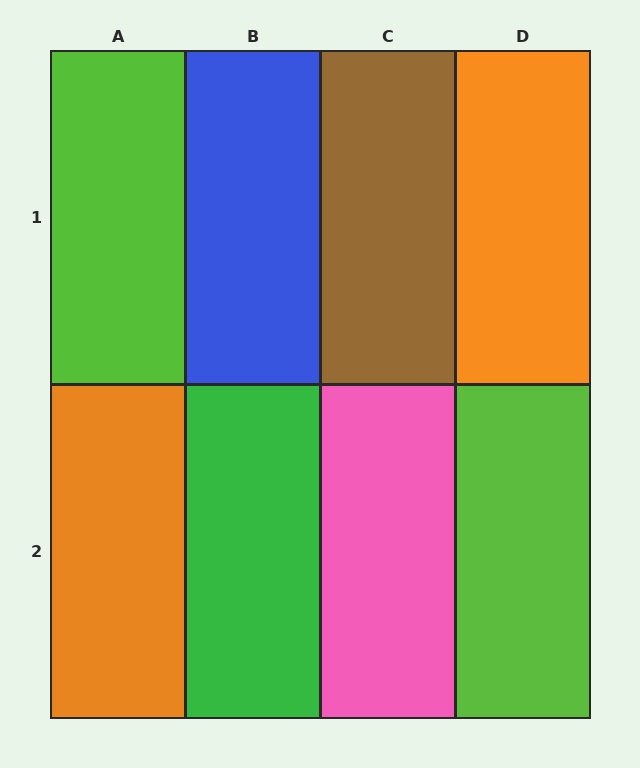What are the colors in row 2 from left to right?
Orange, green, pink, lime.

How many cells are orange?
2 cells are orange.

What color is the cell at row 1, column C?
Brown.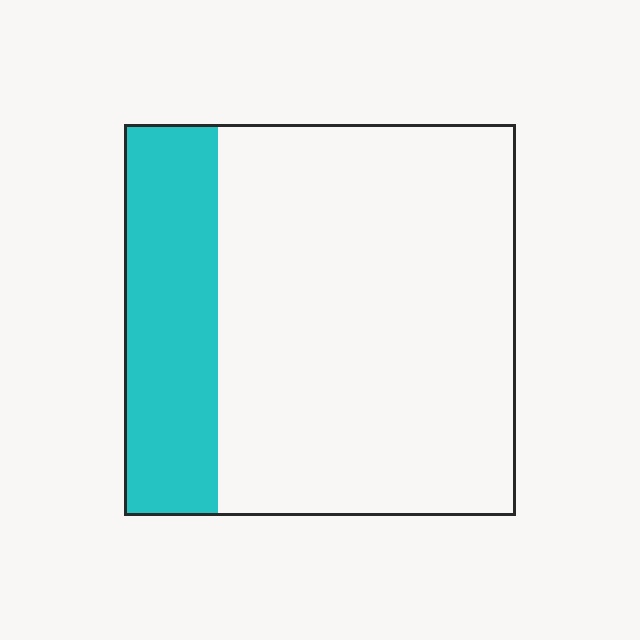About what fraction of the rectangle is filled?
About one quarter (1/4).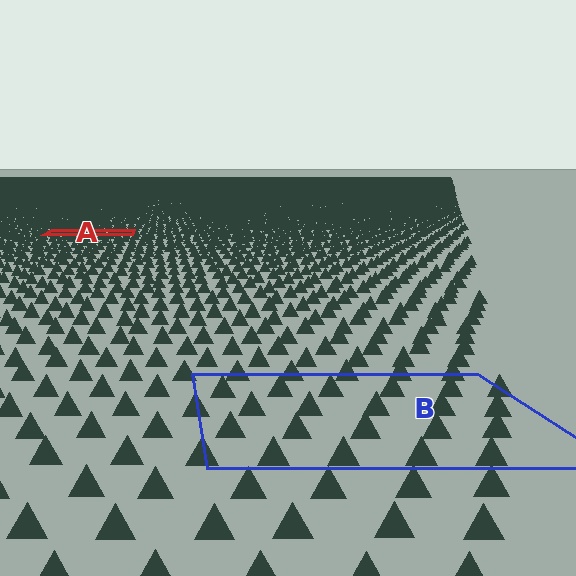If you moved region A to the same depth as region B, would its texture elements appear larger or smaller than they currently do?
They would appear larger. At a closer depth, the same texture elements are projected at a bigger on-screen size.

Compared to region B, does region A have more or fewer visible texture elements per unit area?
Region A has more texture elements per unit area — they are packed more densely because it is farther away.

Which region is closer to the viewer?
Region B is closer. The texture elements there are larger and more spread out.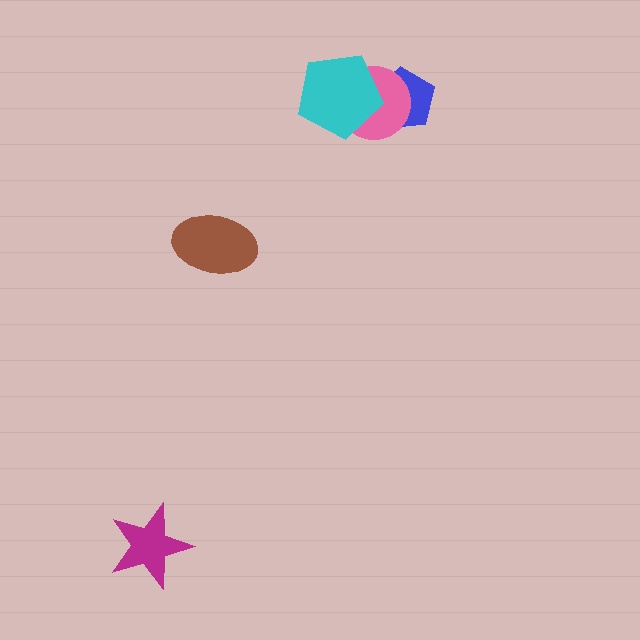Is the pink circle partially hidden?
Yes, it is partially covered by another shape.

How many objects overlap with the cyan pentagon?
2 objects overlap with the cyan pentagon.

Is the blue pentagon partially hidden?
Yes, it is partially covered by another shape.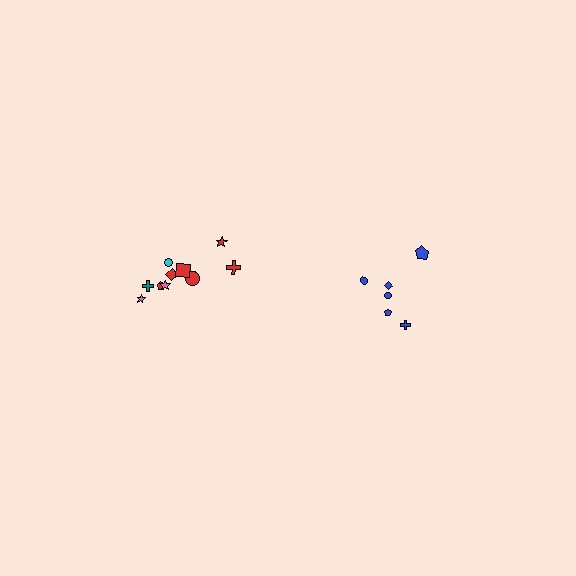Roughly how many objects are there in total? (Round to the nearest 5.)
Roughly 15 objects in total.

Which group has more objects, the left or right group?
The left group.